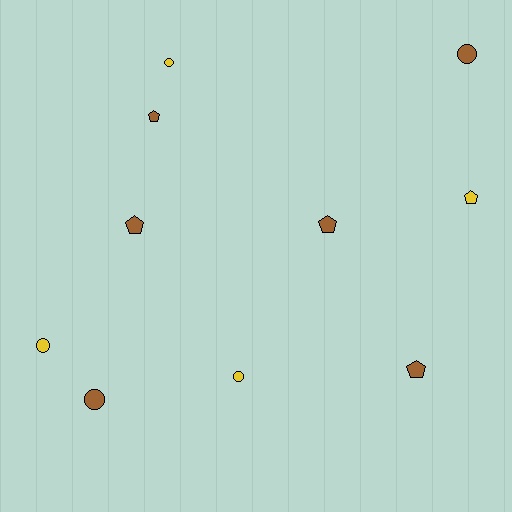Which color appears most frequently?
Brown, with 6 objects.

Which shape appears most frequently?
Circle, with 5 objects.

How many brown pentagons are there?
There are 4 brown pentagons.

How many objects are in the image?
There are 10 objects.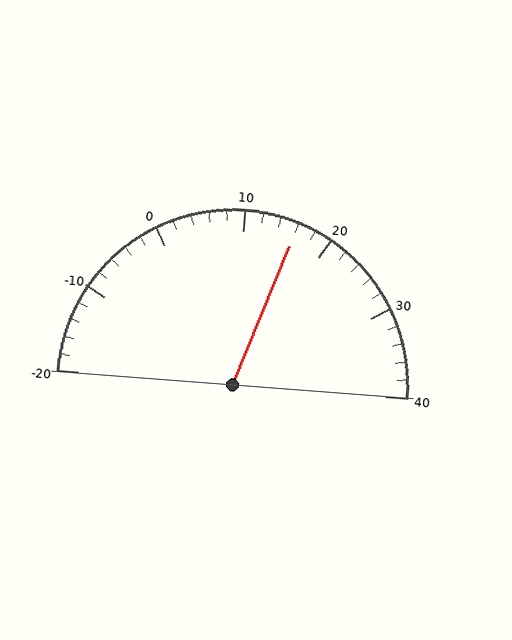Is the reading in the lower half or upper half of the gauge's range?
The reading is in the upper half of the range (-20 to 40).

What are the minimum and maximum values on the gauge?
The gauge ranges from -20 to 40.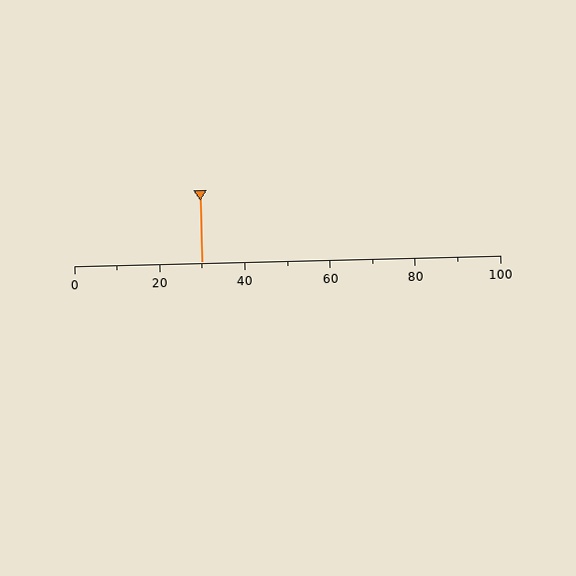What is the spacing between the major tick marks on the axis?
The major ticks are spaced 20 apart.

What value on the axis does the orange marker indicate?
The marker indicates approximately 30.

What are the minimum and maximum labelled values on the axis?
The axis runs from 0 to 100.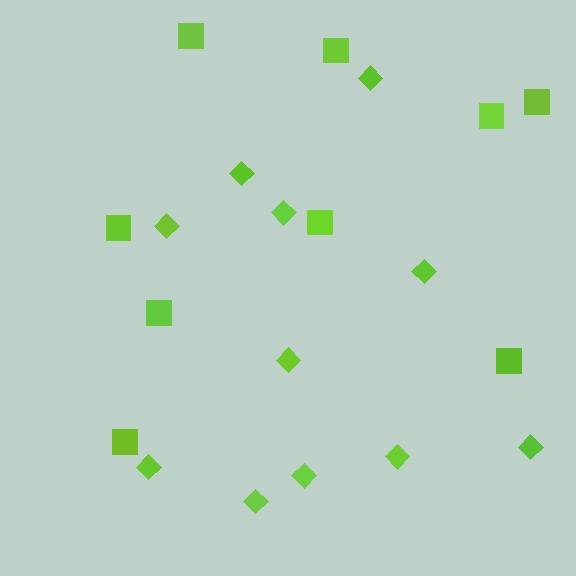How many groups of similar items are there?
There are 2 groups: one group of diamonds (11) and one group of squares (9).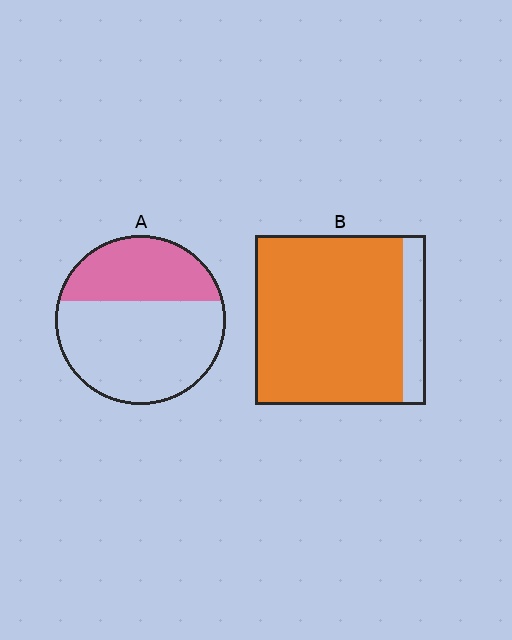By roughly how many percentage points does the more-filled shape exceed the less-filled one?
By roughly 50 percentage points (B over A).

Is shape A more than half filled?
No.